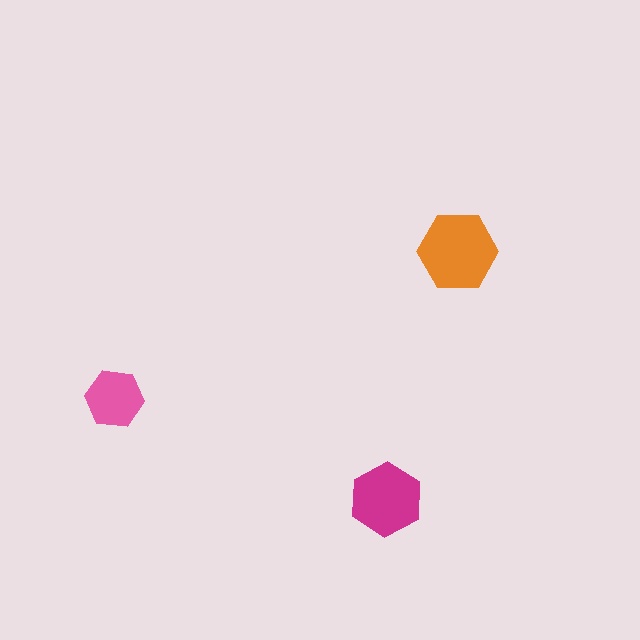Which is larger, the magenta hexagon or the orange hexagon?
The orange one.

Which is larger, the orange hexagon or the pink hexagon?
The orange one.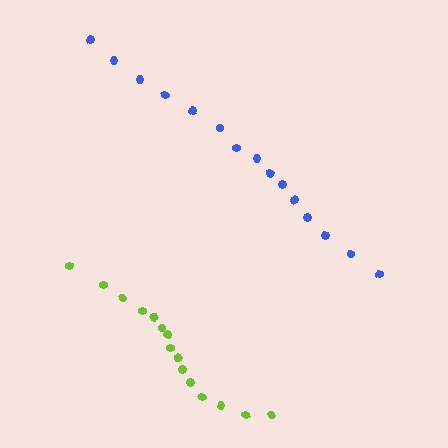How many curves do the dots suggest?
There are 2 distinct paths.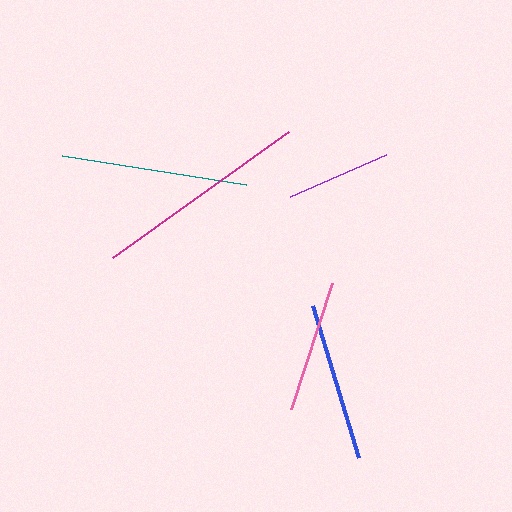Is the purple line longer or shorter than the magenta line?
The magenta line is longer than the purple line.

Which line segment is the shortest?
The purple line is the shortest at approximately 104 pixels.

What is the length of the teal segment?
The teal segment is approximately 187 pixels long.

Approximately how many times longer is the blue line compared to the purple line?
The blue line is approximately 1.5 times the length of the purple line.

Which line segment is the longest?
The magenta line is the longest at approximately 216 pixels.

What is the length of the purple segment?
The purple segment is approximately 104 pixels long.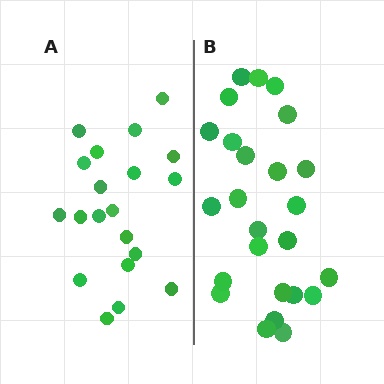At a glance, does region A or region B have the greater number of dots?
Region B (the right region) has more dots.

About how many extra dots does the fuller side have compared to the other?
Region B has about 5 more dots than region A.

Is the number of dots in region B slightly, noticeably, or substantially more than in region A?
Region B has noticeably more, but not dramatically so. The ratio is roughly 1.2 to 1.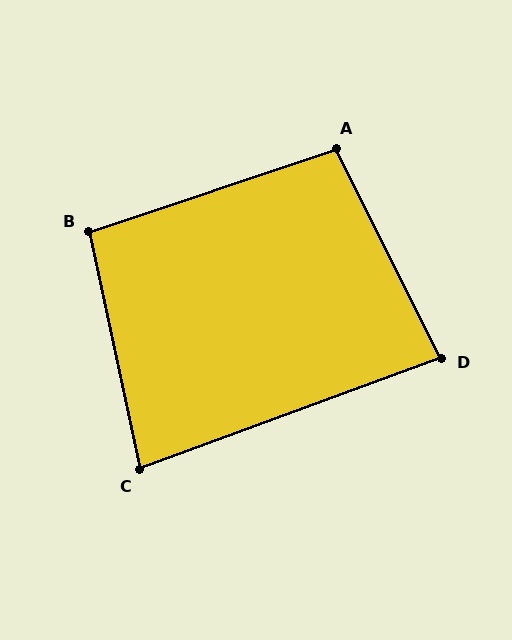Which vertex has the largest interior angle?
A, at approximately 98 degrees.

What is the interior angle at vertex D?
Approximately 84 degrees (acute).